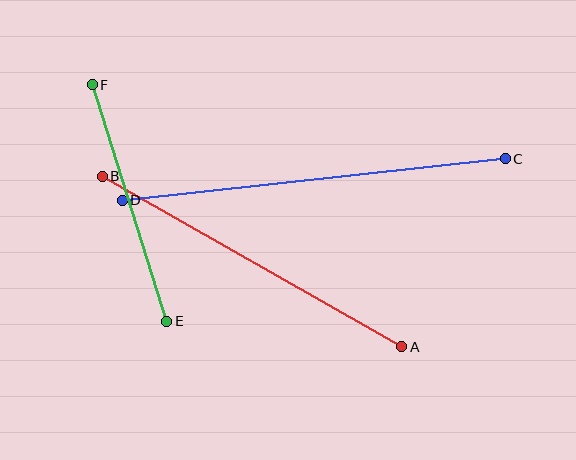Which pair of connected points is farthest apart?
Points C and D are farthest apart.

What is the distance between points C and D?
The distance is approximately 385 pixels.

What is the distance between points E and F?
The distance is approximately 248 pixels.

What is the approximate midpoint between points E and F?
The midpoint is at approximately (129, 203) pixels.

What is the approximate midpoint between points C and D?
The midpoint is at approximately (314, 180) pixels.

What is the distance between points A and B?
The distance is approximately 344 pixels.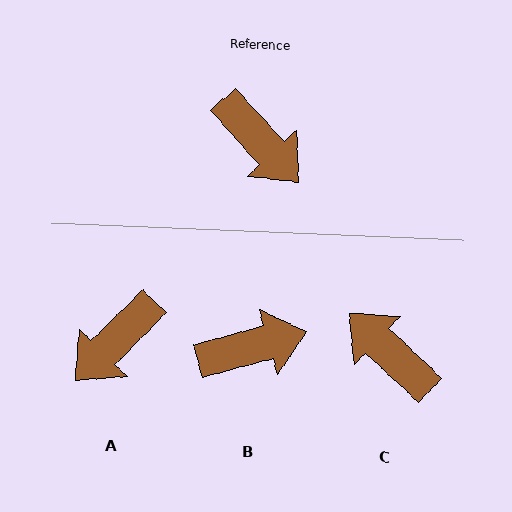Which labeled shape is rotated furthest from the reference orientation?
C, about 176 degrees away.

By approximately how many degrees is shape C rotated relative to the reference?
Approximately 176 degrees clockwise.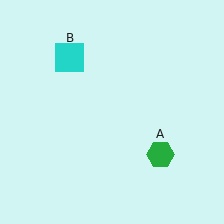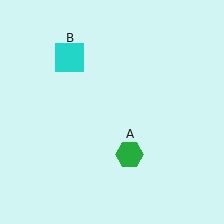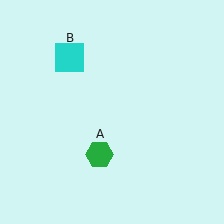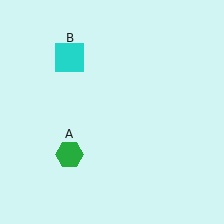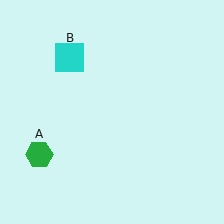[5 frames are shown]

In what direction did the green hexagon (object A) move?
The green hexagon (object A) moved left.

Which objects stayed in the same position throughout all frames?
Cyan square (object B) remained stationary.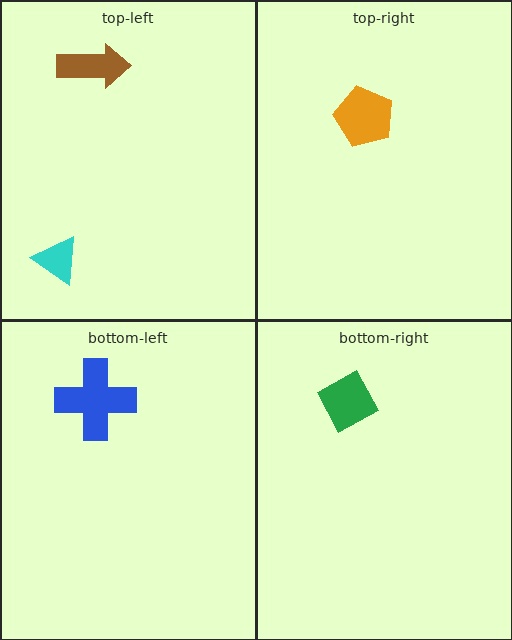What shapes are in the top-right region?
The orange pentagon.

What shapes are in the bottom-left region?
The blue cross.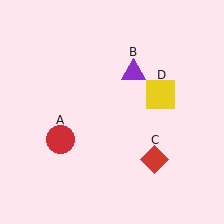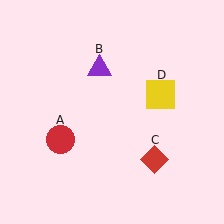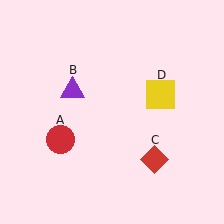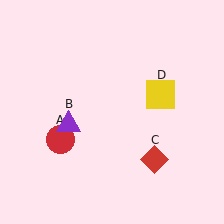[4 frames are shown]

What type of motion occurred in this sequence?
The purple triangle (object B) rotated counterclockwise around the center of the scene.